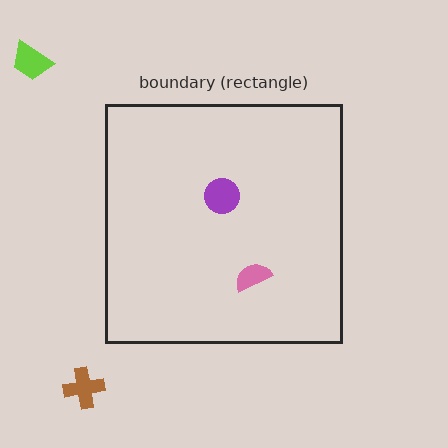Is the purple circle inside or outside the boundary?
Inside.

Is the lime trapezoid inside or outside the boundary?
Outside.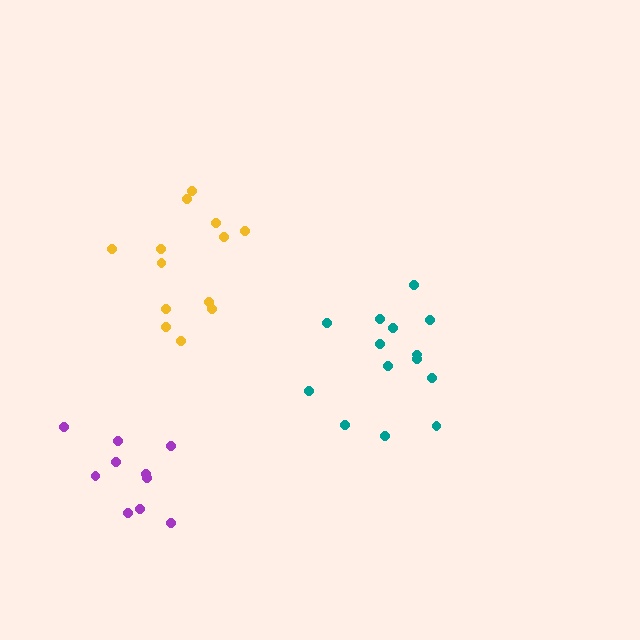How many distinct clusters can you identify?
There are 3 distinct clusters.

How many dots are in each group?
Group 1: 14 dots, Group 2: 13 dots, Group 3: 10 dots (37 total).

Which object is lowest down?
The purple cluster is bottommost.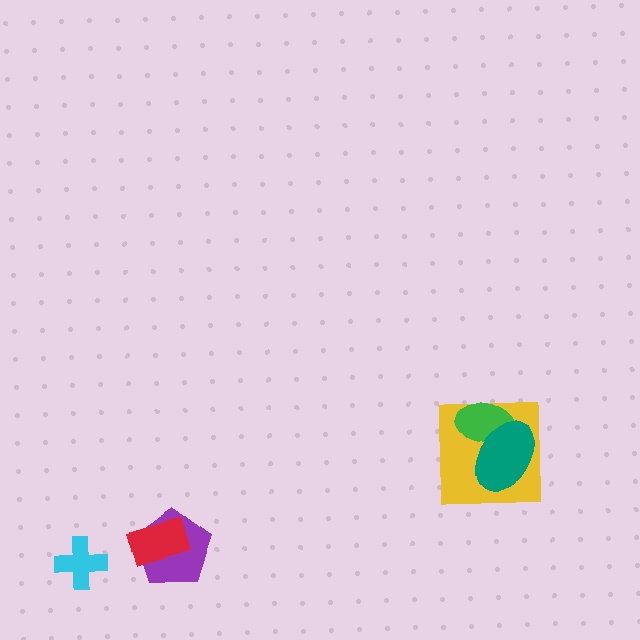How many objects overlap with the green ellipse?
2 objects overlap with the green ellipse.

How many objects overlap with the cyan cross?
0 objects overlap with the cyan cross.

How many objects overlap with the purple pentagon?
1 object overlaps with the purple pentagon.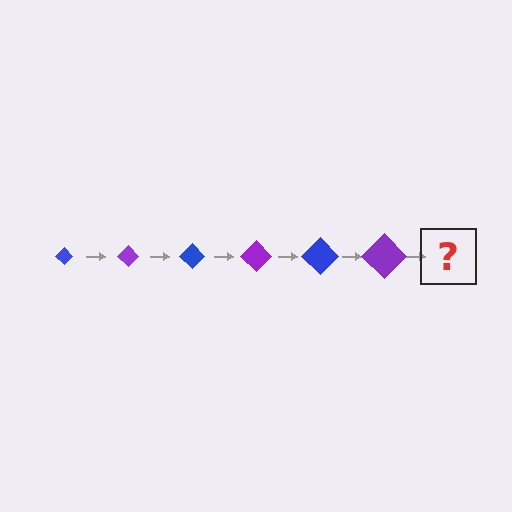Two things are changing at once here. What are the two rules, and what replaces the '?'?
The two rules are that the diamond grows larger each step and the color cycles through blue and purple. The '?' should be a blue diamond, larger than the previous one.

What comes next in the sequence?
The next element should be a blue diamond, larger than the previous one.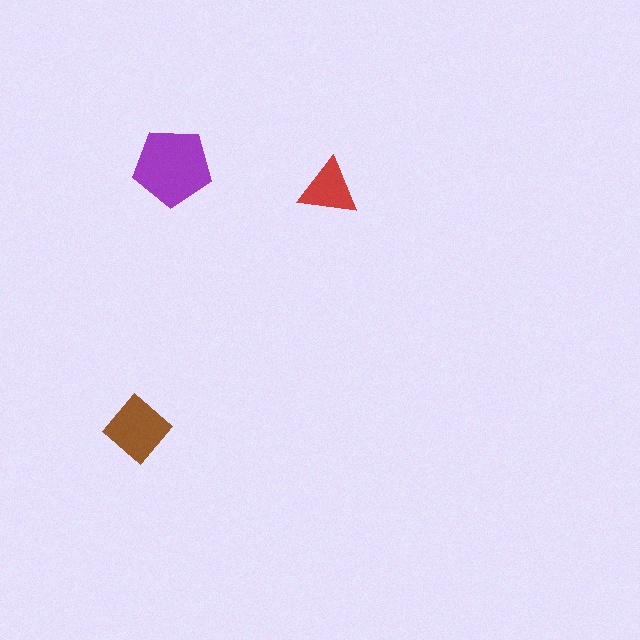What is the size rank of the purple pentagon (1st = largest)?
1st.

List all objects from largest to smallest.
The purple pentagon, the brown diamond, the red triangle.